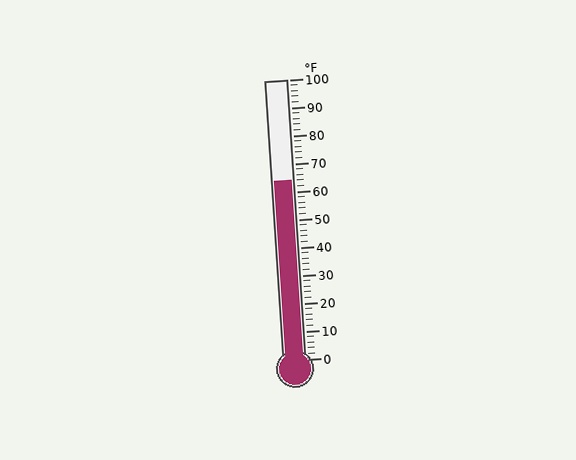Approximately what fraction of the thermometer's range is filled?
The thermometer is filled to approximately 65% of its range.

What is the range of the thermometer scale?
The thermometer scale ranges from 0°F to 100°F.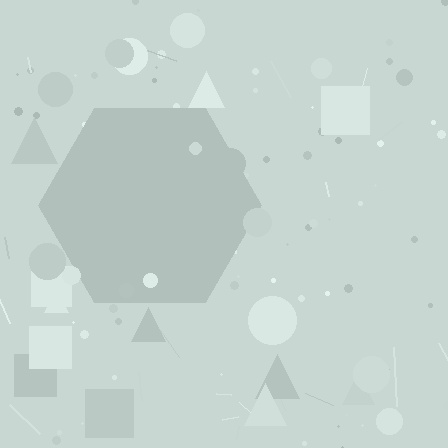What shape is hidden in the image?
A hexagon is hidden in the image.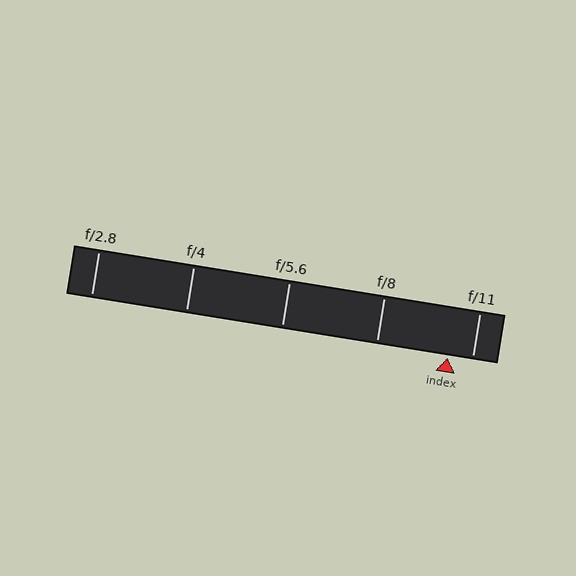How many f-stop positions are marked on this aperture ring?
There are 5 f-stop positions marked.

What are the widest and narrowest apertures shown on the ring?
The widest aperture shown is f/2.8 and the narrowest is f/11.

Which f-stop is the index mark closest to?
The index mark is closest to f/11.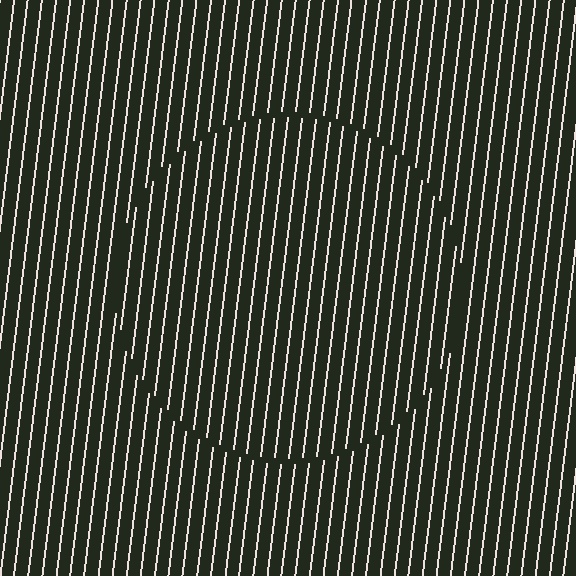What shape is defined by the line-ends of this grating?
An illusory circle. The interior of the shape contains the same grating, shifted by half a period — the contour is defined by the phase discontinuity where line-ends from the inner and outer gratings abut.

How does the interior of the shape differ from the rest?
The interior of the shape contains the same grating, shifted by half a period — the contour is defined by the phase discontinuity where line-ends from the inner and outer gratings abut.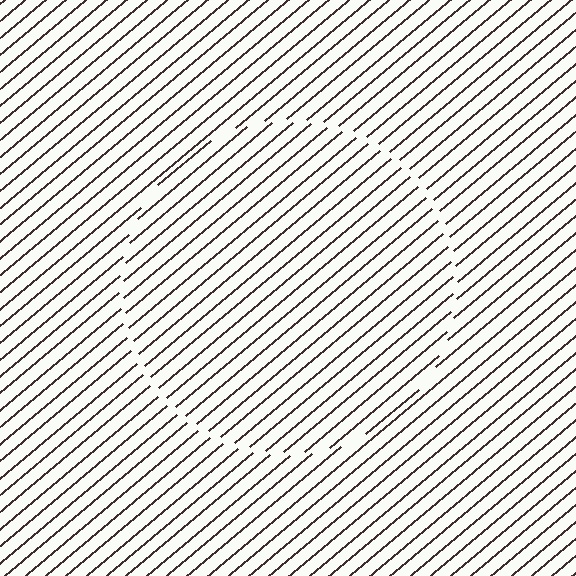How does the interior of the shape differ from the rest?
The interior of the shape contains the same grating, shifted by half a period — the contour is defined by the phase discontinuity where line-ends from the inner and outer gratings abut.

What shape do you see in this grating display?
An illusory circle. The interior of the shape contains the same grating, shifted by half a period — the contour is defined by the phase discontinuity where line-ends from the inner and outer gratings abut.